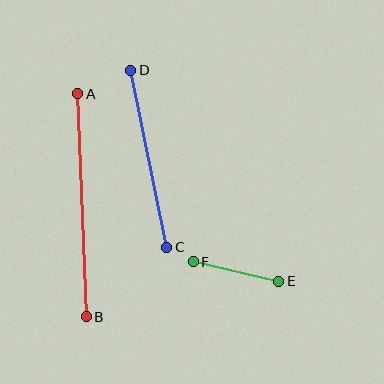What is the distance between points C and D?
The distance is approximately 181 pixels.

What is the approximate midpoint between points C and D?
The midpoint is at approximately (149, 159) pixels.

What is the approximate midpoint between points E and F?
The midpoint is at approximately (236, 272) pixels.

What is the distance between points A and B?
The distance is approximately 223 pixels.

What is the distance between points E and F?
The distance is approximately 88 pixels.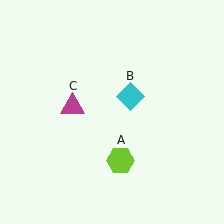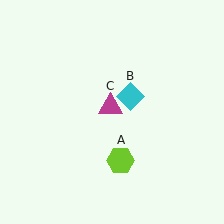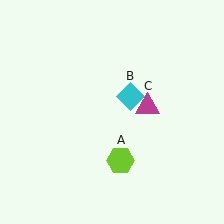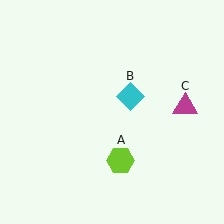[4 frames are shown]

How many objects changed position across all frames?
1 object changed position: magenta triangle (object C).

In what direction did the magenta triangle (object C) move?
The magenta triangle (object C) moved right.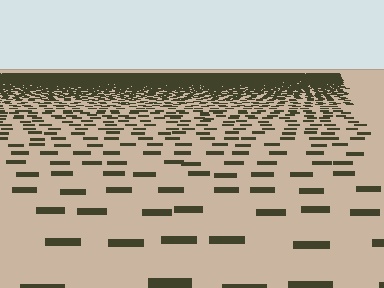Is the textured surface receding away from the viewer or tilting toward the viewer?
The surface is receding away from the viewer. Texture elements get smaller and denser toward the top.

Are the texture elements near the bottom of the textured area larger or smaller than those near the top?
Larger. Near the bottom, elements are closer to the viewer and appear at a bigger on-screen size.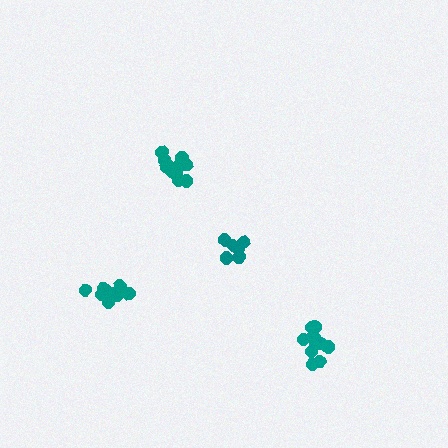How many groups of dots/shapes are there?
There are 4 groups.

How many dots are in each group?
Group 1: 11 dots, Group 2: 6 dots, Group 3: 11 dots, Group 4: 10 dots (38 total).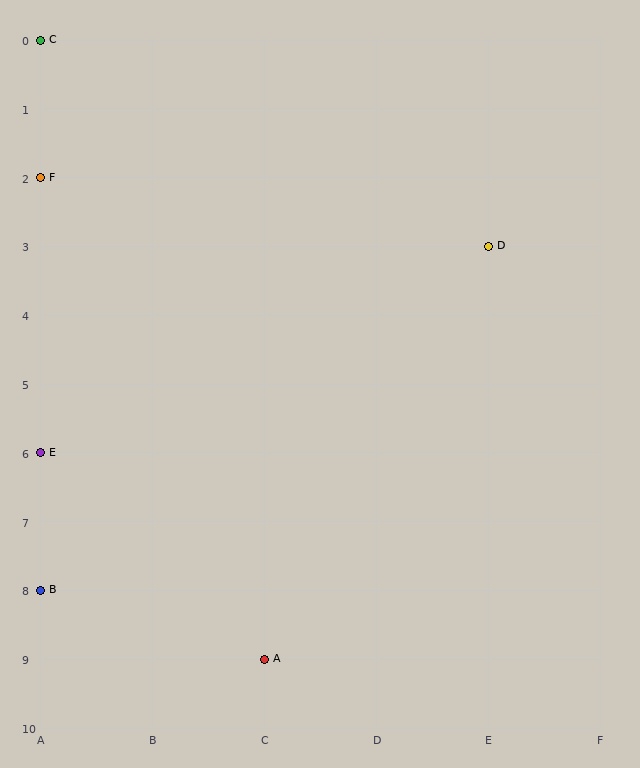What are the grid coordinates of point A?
Point A is at grid coordinates (C, 9).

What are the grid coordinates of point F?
Point F is at grid coordinates (A, 2).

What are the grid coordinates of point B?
Point B is at grid coordinates (A, 8).